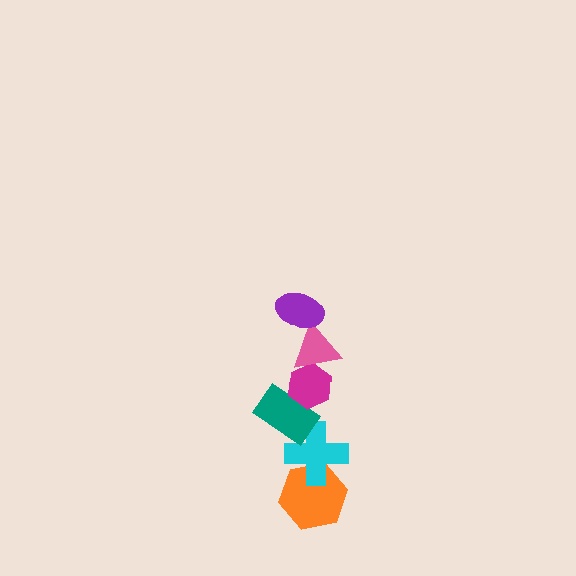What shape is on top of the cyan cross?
The teal rectangle is on top of the cyan cross.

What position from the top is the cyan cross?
The cyan cross is 5th from the top.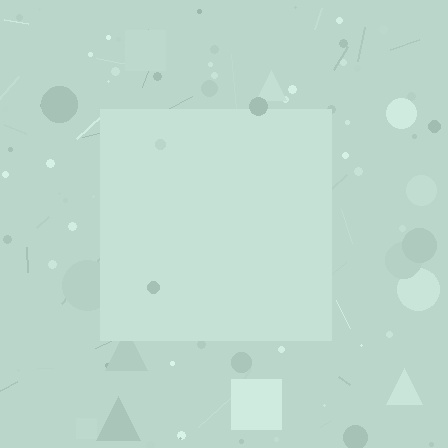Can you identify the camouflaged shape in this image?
The camouflaged shape is a square.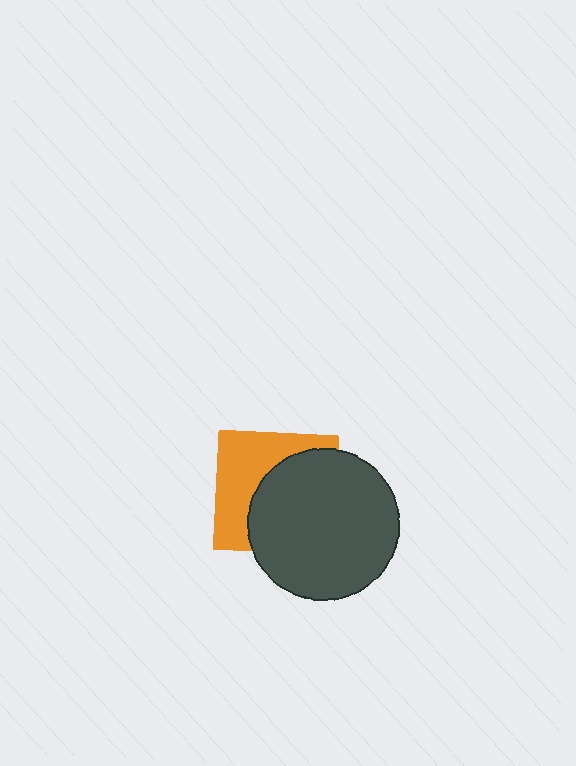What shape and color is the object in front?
The object in front is a dark gray circle.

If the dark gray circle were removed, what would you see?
You would see the complete orange square.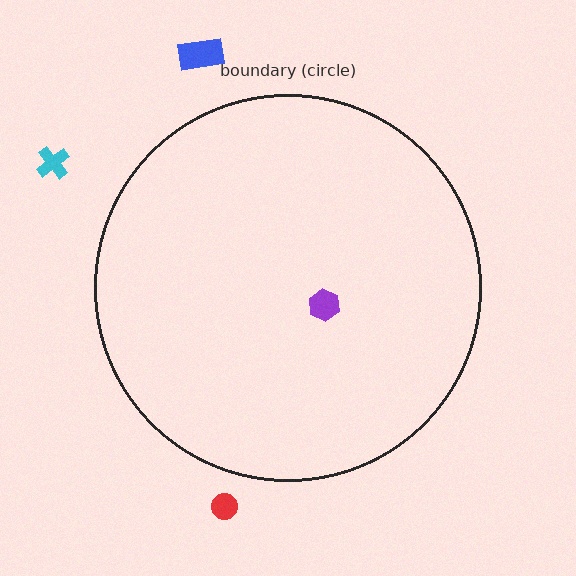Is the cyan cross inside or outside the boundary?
Outside.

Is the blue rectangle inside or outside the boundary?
Outside.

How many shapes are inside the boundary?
1 inside, 3 outside.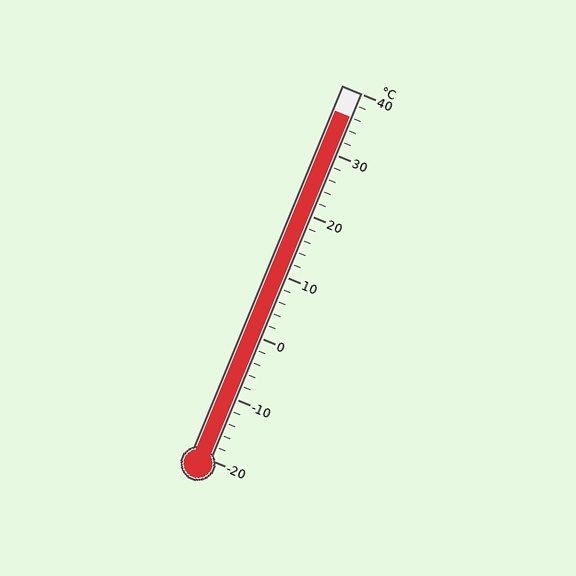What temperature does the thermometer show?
The thermometer shows approximately 36°C.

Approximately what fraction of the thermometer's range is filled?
The thermometer is filled to approximately 95% of its range.